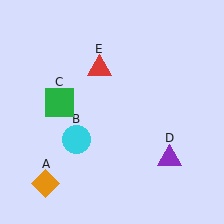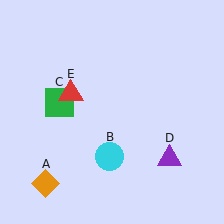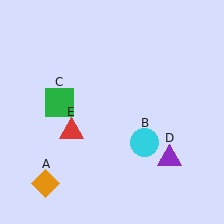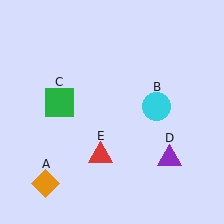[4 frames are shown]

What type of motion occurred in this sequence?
The cyan circle (object B), red triangle (object E) rotated counterclockwise around the center of the scene.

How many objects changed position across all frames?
2 objects changed position: cyan circle (object B), red triangle (object E).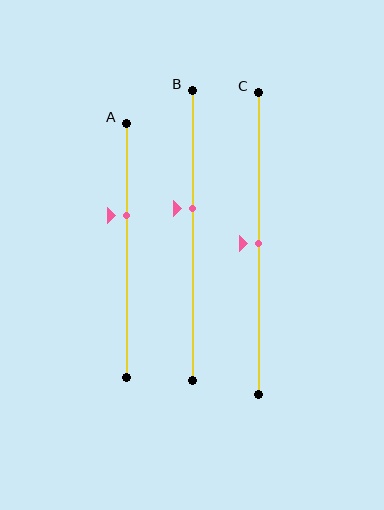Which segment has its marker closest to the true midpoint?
Segment C has its marker closest to the true midpoint.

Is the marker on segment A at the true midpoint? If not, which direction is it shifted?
No, the marker on segment A is shifted upward by about 14% of the segment length.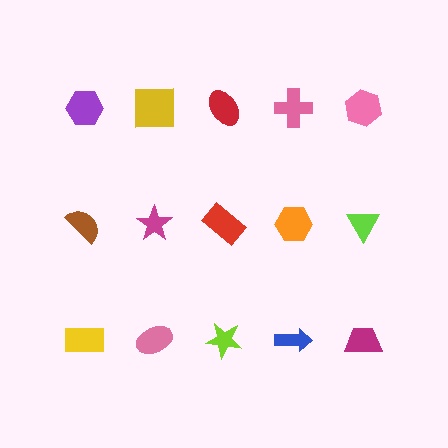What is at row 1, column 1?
A purple hexagon.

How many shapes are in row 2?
5 shapes.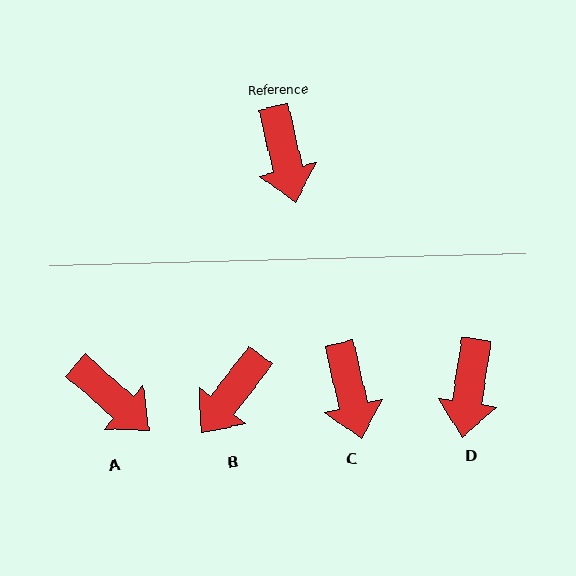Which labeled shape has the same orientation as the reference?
C.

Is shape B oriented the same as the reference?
No, it is off by about 51 degrees.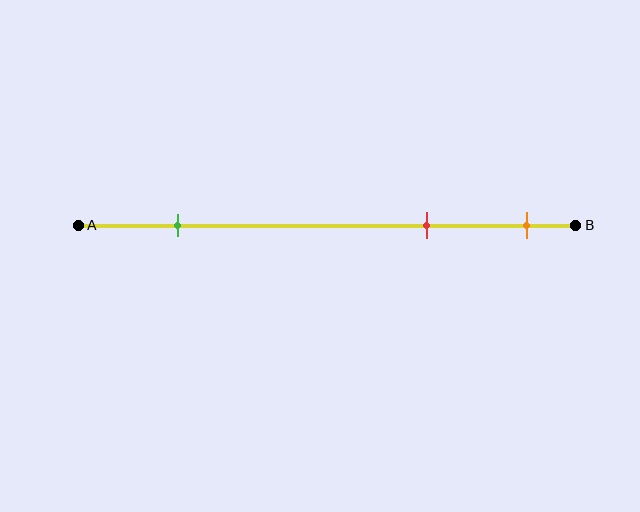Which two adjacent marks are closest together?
The red and orange marks are the closest adjacent pair.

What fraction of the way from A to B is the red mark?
The red mark is approximately 70% (0.7) of the way from A to B.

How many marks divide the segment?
There are 3 marks dividing the segment.